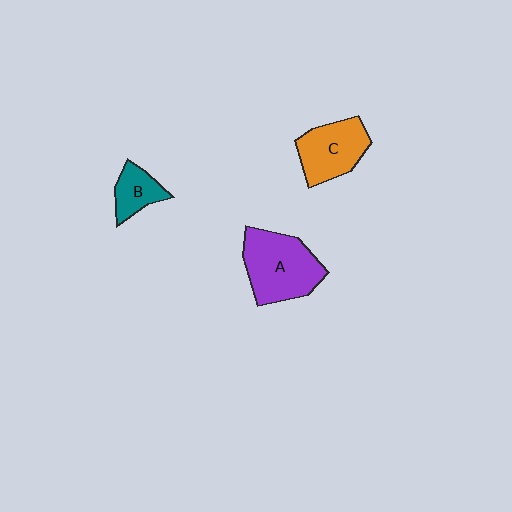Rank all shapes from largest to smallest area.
From largest to smallest: A (purple), C (orange), B (teal).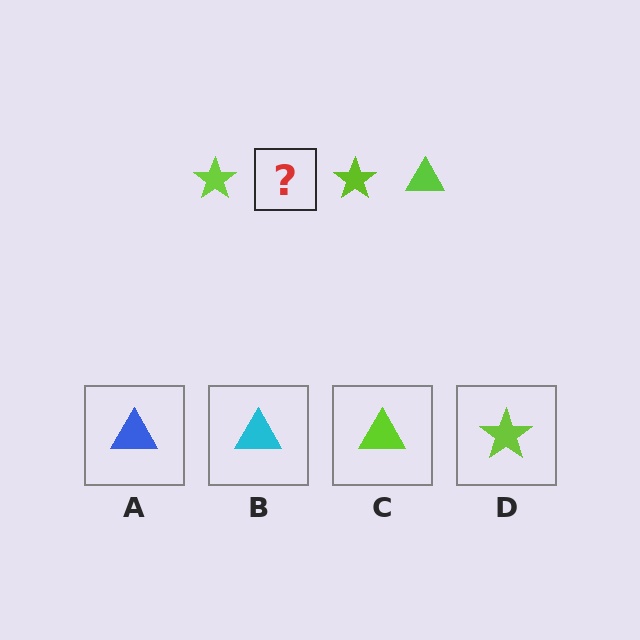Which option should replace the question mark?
Option C.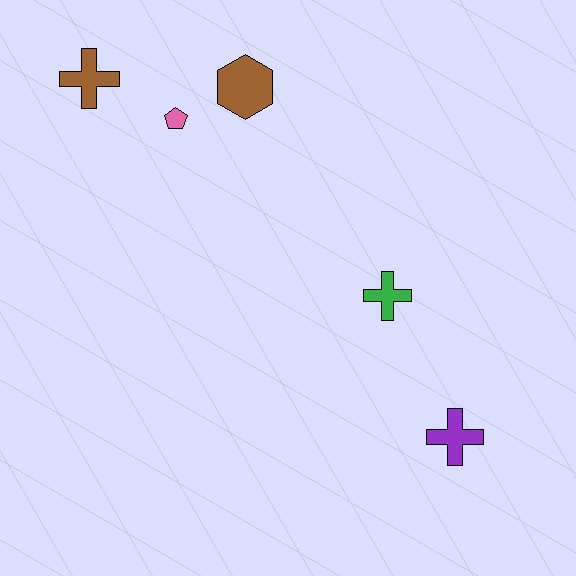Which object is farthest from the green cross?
The brown cross is farthest from the green cross.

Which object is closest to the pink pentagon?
The brown hexagon is closest to the pink pentagon.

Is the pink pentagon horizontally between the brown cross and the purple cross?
Yes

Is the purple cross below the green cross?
Yes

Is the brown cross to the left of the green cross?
Yes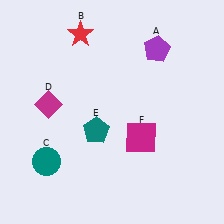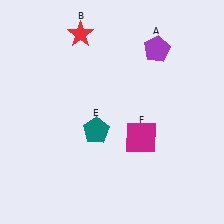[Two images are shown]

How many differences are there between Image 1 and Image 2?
There are 2 differences between the two images.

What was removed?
The teal circle (C), the magenta diamond (D) were removed in Image 2.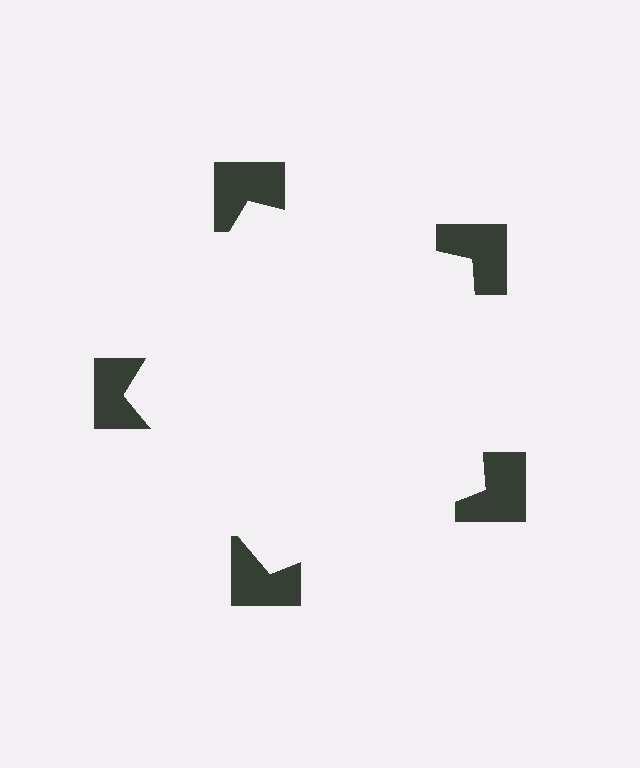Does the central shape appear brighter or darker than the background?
It typically appears slightly brighter than the background, even though no actual brightness change is drawn.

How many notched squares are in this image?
There are 5 — one at each vertex of the illusory pentagon.